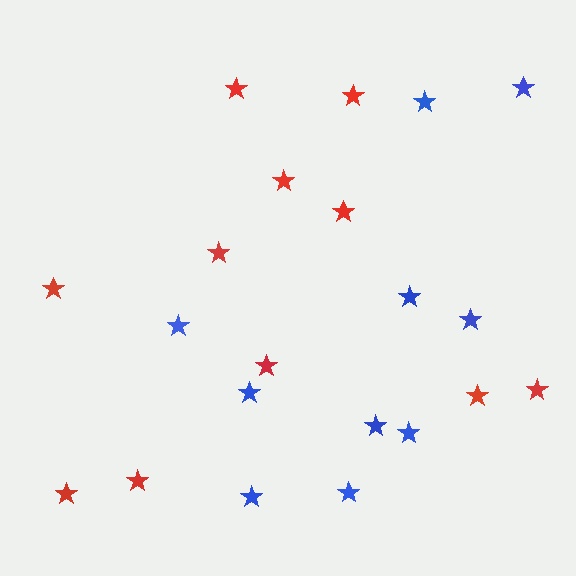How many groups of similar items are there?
There are 2 groups: one group of blue stars (10) and one group of red stars (11).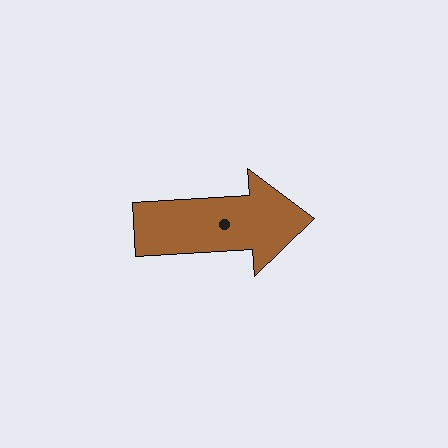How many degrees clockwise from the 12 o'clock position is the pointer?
Approximately 87 degrees.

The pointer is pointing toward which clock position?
Roughly 3 o'clock.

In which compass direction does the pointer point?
East.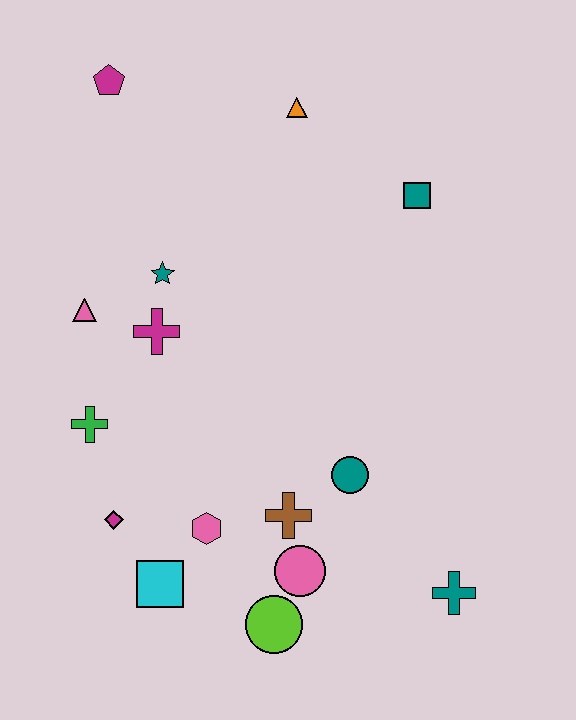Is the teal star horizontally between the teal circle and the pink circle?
No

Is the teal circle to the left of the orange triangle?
No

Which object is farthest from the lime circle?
The magenta pentagon is farthest from the lime circle.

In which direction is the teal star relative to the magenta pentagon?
The teal star is below the magenta pentagon.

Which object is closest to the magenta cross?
The teal star is closest to the magenta cross.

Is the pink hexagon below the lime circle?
No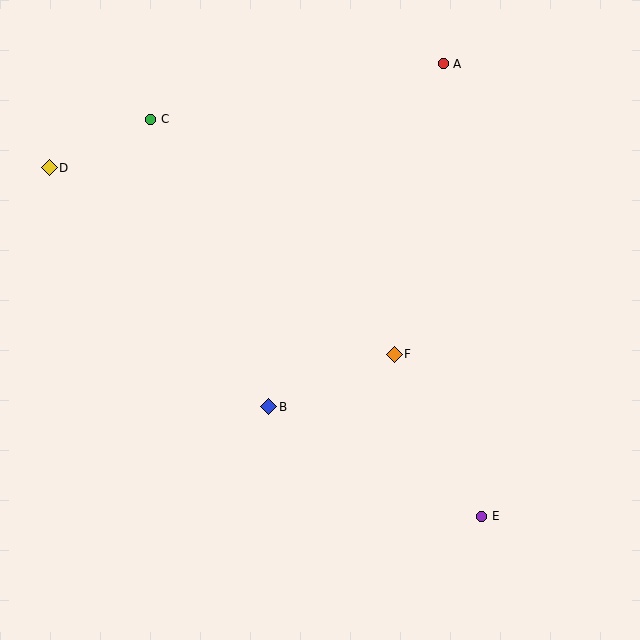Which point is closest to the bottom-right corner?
Point E is closest to the bottom-right corner.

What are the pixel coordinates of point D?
Point D is at (49, 168).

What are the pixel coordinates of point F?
Point F is at (394, 354).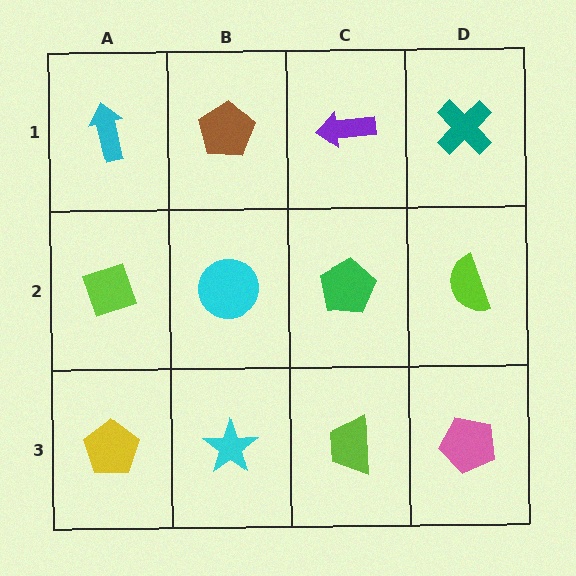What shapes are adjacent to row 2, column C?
A purple arrow (row 1, column C), a lime trapezoid (row 3, column C), a cyan circle (row 2, column B), a lime semicircle (row 2, column D).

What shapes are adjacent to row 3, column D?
A lime semicircle (row 2, column D), a lime trapezoid (row 3, column C).